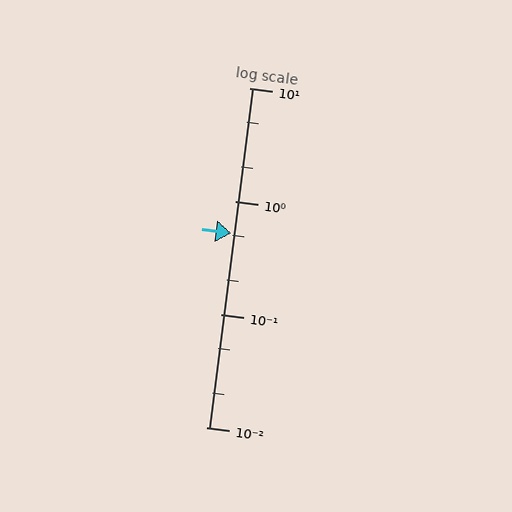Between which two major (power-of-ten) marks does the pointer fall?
The pointer is between 0.1 and 1.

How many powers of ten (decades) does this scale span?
The scale spans 3 decades, from 0.01 to 10.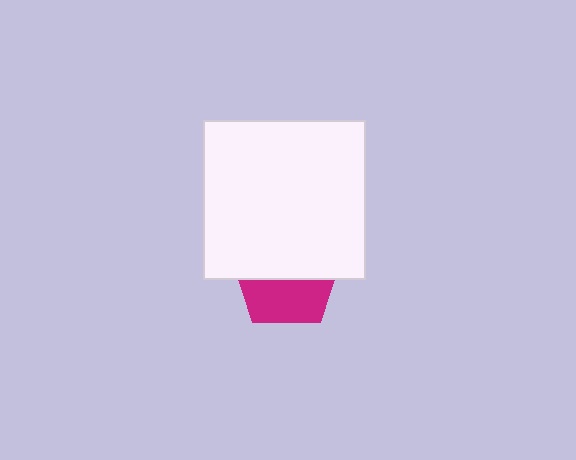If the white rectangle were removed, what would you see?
You would see the complete magenta pentagon.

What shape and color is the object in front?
The object in front is a white rectangle.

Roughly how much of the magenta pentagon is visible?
A small part of it is visible (roughly 45%).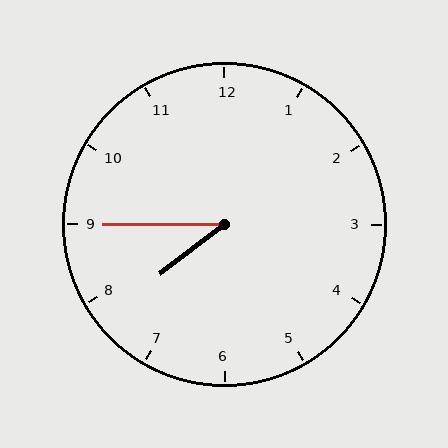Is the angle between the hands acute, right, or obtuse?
It is acute.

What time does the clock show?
7:45.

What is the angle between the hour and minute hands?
Approximately 38 degrees.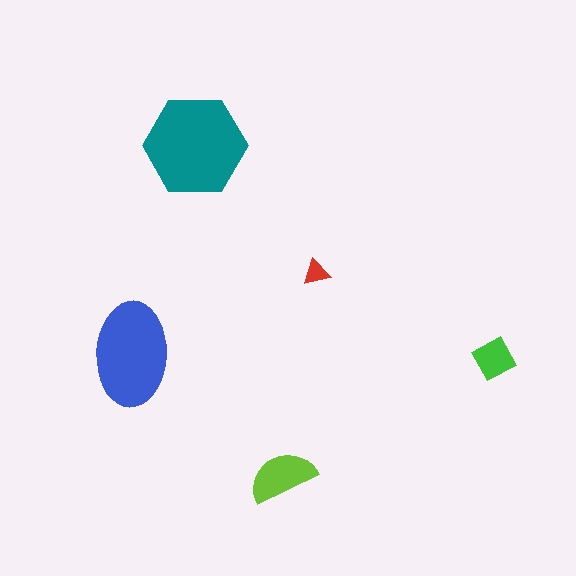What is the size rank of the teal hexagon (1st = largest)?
1st.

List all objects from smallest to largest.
The red triangle, the green diamond, the lime semicircle, the blue ellipse, the teal hexagon.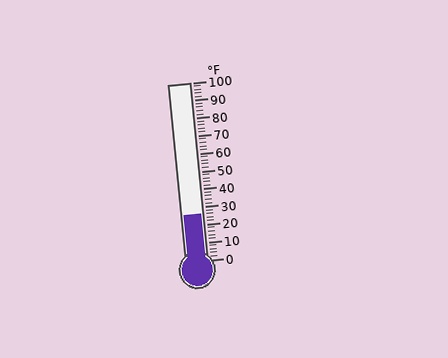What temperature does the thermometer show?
The thermometer shows approximately 26°F.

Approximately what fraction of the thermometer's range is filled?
The thermometer is filled to approximately 25% of its range.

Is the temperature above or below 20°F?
The temperature is above 20°F.